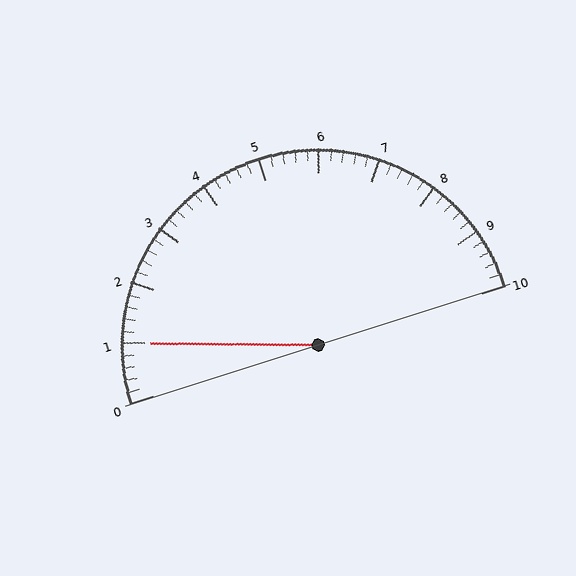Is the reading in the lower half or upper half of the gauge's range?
The reading is in the lower half of the range (0 to 10).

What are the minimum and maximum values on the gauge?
The gauge ranges from 0 to 10.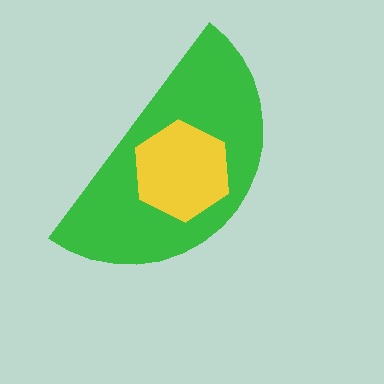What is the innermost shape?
The yellow hexagon.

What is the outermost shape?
The green semicircle.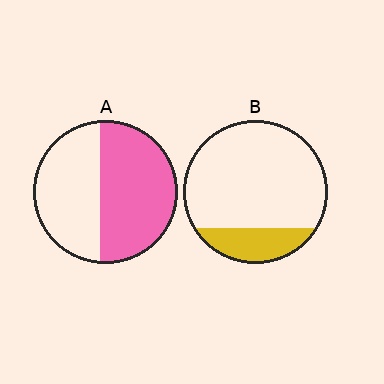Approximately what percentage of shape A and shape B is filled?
A is approximately 55% and B is approximately 20%.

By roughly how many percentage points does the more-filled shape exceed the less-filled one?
By roughly 35 percentage points (A over B).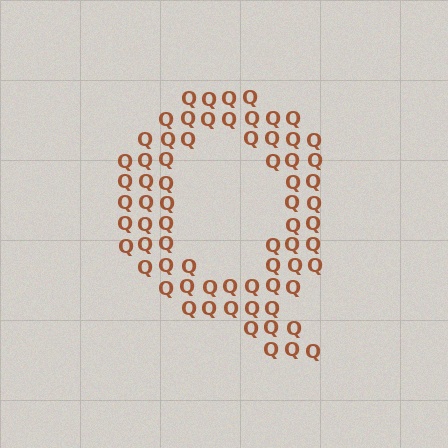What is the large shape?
The large shape is the letter Q.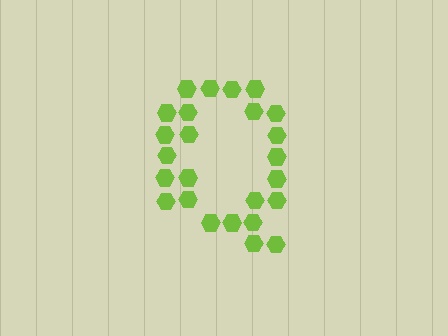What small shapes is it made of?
It is made of small hexagons.